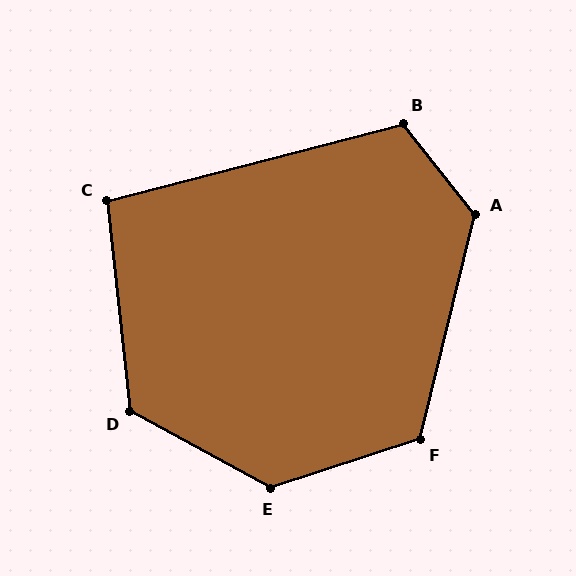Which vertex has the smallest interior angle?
C, at approximately 98 degrees.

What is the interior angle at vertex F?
Approximately 122 degrees (obtuse).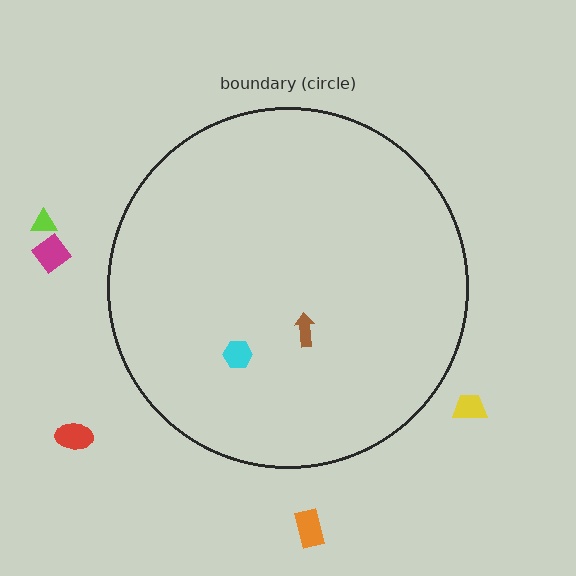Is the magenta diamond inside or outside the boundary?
Outside.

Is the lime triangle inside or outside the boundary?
Outside.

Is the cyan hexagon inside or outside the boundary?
Inside.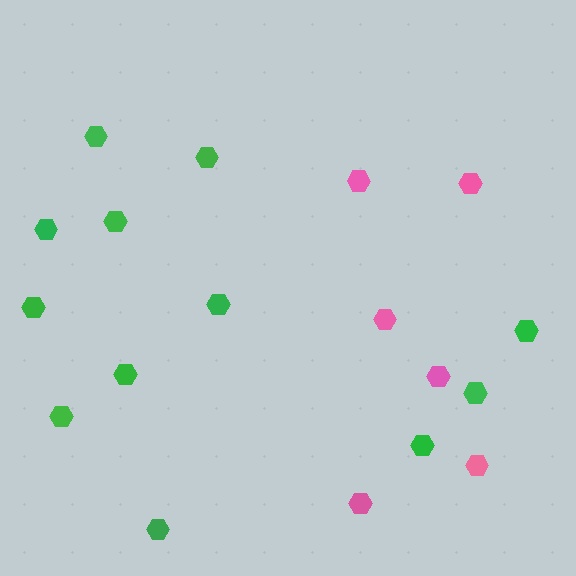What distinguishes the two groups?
There are 2 groups: one group of pink hexagons (6) and one group of green hexagons (12).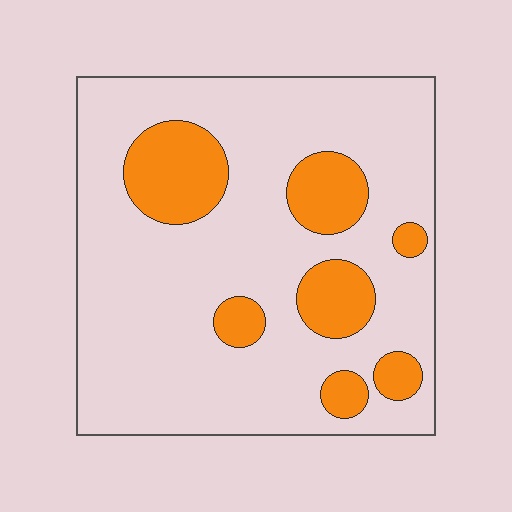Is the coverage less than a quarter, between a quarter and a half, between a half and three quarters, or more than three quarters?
Less than a quarter.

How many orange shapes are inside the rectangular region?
7.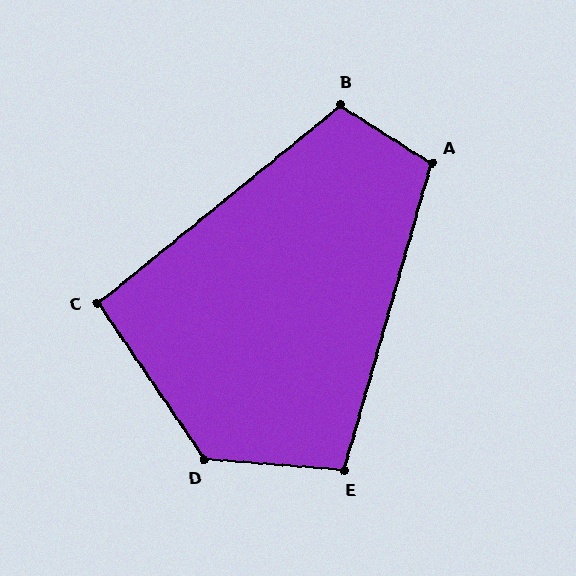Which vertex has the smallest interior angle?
C, at approximately 95 degrees.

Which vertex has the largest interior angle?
D, at approximately 129 degrees.